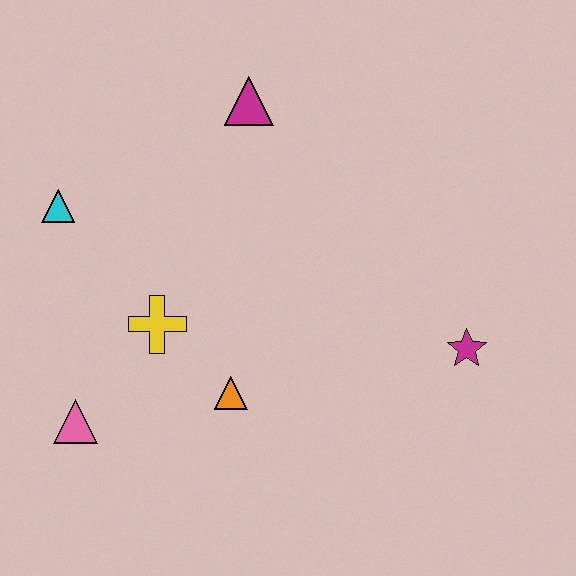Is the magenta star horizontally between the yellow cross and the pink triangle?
No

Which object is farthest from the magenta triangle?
The pink triangle is farthest from the magenta triangle.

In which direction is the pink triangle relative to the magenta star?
The pink triangle is to the left of the magenta star.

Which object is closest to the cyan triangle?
The yellow cross is closest to the cyan triangle.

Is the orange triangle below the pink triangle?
No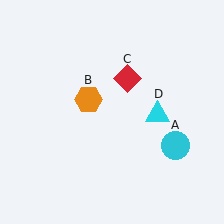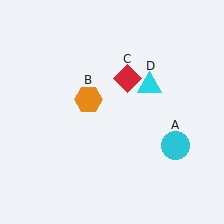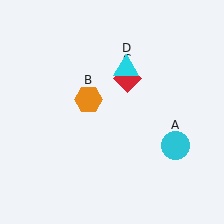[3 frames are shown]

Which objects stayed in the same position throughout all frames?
Cyan circle (object A) and orange hexagon (object B) and red diamond (object C) remained stationary.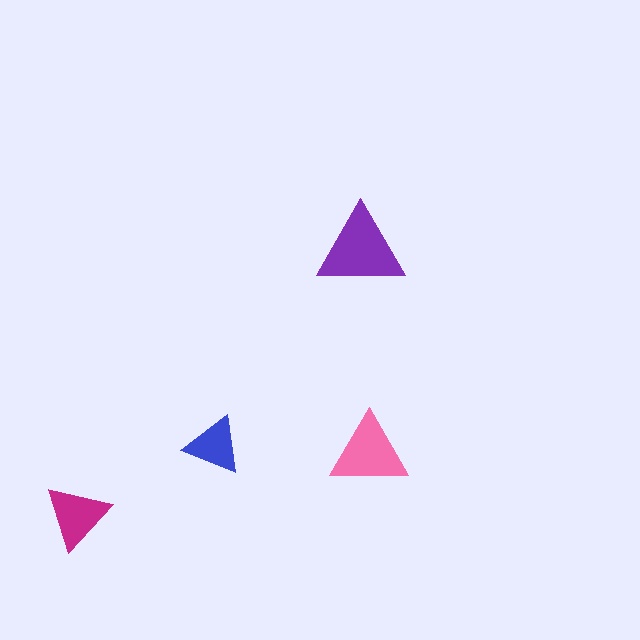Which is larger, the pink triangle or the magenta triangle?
The pink one.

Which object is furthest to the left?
The magenta triangle is leftmost.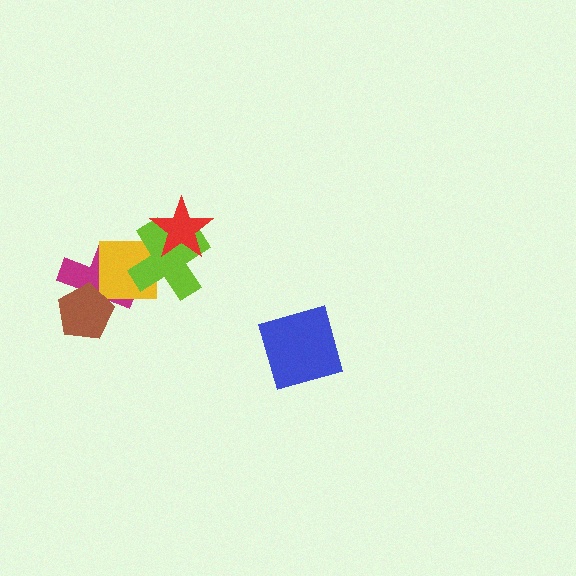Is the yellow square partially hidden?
Yes, it is partially covered by another shape.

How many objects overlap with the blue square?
0 objects overlap with the blue square.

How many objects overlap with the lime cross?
2 objects overlap with the lime cross.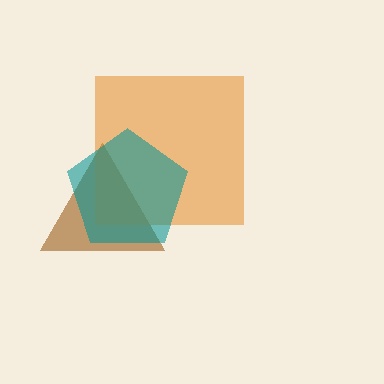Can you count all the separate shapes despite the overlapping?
Yes, there are 3 separate shapes.